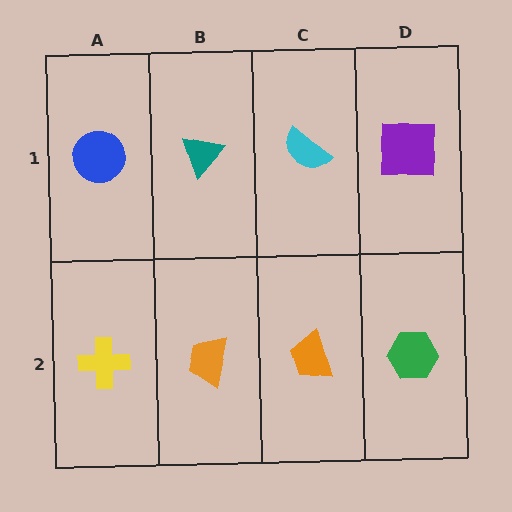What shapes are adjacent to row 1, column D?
A green hexagon (row 2, column D), a cyan semicircle (row 1, column C).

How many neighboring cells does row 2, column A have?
2.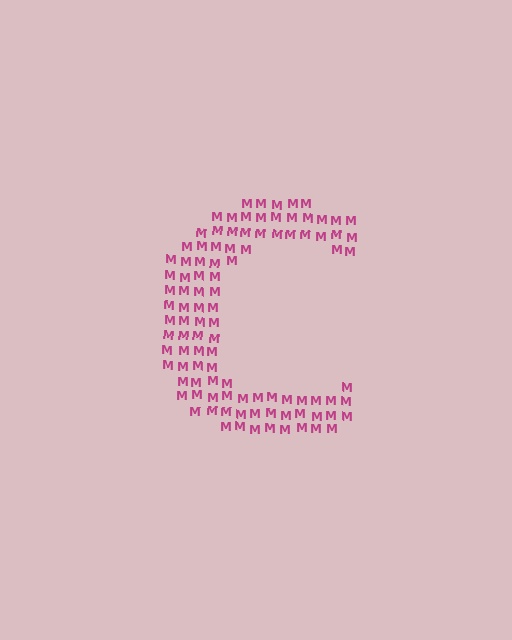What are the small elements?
The small elements are letter M's.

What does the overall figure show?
The overall figure shows the letter C.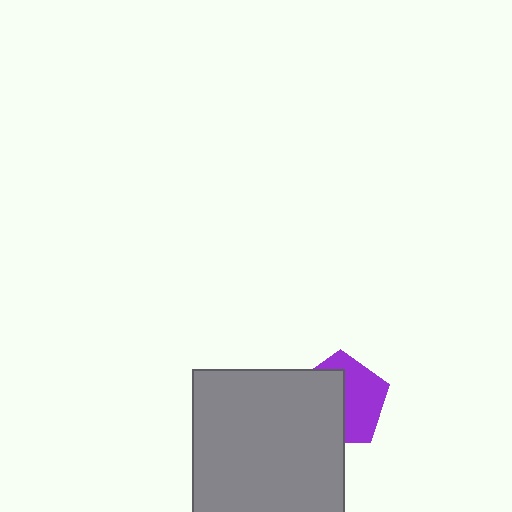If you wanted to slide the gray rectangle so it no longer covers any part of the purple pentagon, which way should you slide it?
Slide it left — that is the most direct way to separate the two shapes.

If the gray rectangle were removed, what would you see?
You would see the complete purple pentagon.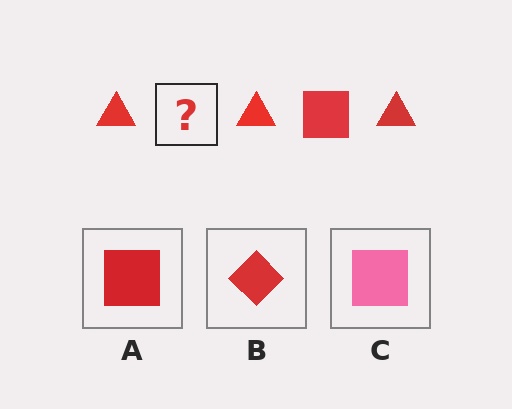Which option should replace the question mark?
Option A.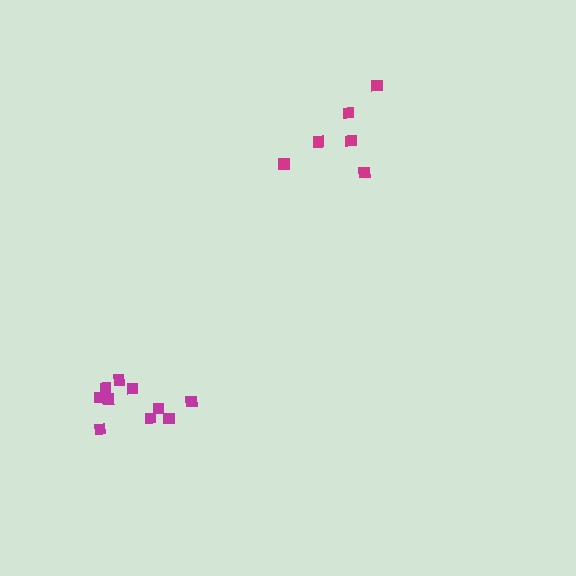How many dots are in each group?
Group 1: 6 dots, Group 2: 10 dots (16 total).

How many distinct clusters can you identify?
There are 2 distinct clusters.